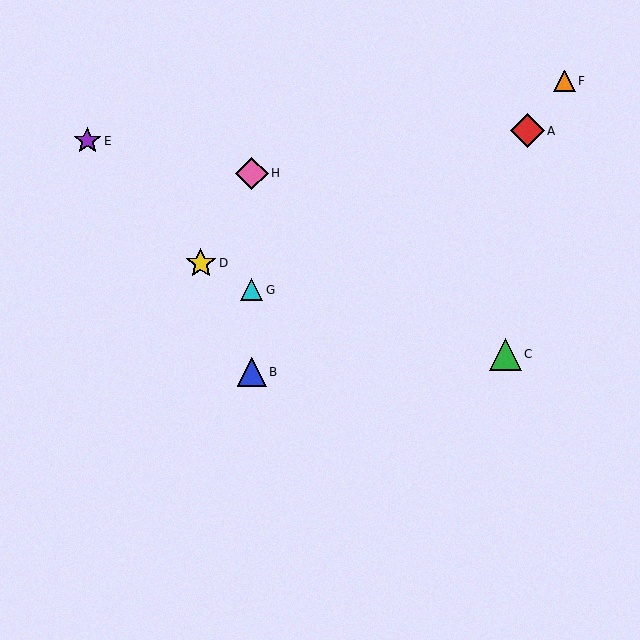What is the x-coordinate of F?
Object F is at x≈564.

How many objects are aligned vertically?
3 objects (B, G, H) are aligned vertically.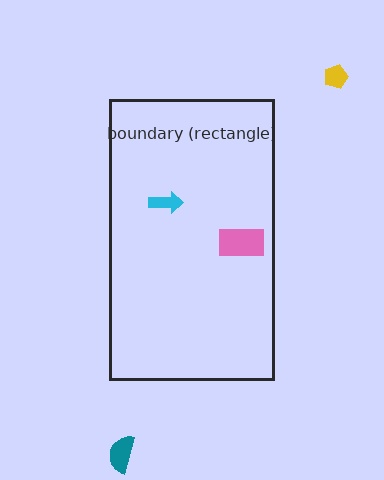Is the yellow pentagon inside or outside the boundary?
Outside.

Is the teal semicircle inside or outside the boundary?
Outside.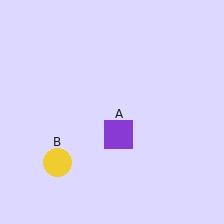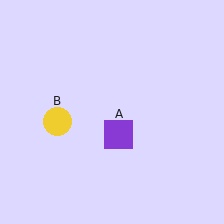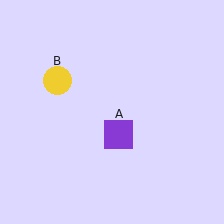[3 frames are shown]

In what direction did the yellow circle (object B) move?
The yellow circle (object B) moved up.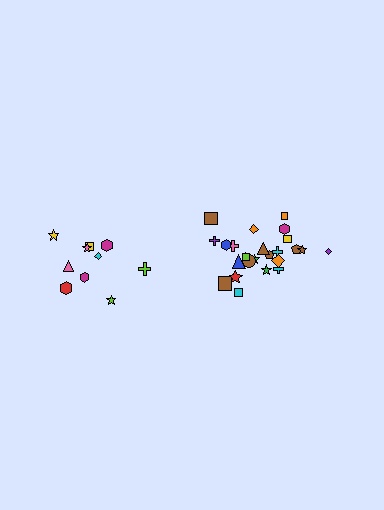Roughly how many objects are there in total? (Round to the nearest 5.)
Roughly 35 objects in total.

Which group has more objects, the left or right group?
The right group.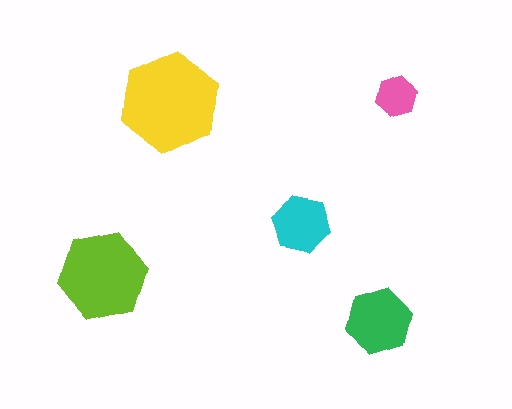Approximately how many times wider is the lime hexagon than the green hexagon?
About 1.5 times wider.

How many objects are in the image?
There are 5 objects in the image.